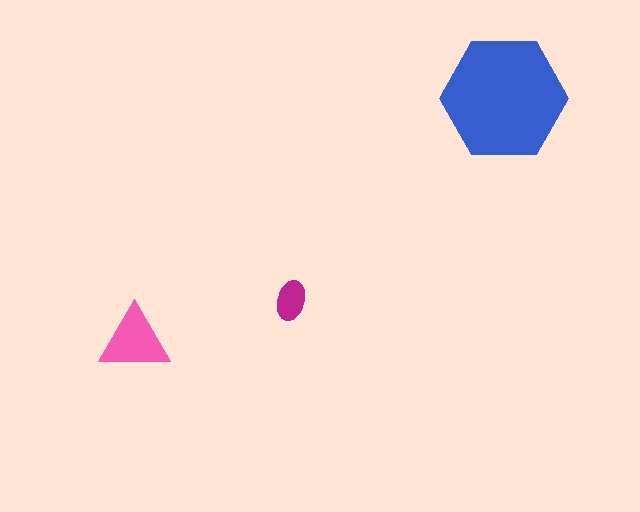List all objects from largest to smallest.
The blue hexagon, the pink triangle, the magenta ellipse.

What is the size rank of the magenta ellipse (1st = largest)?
3rd.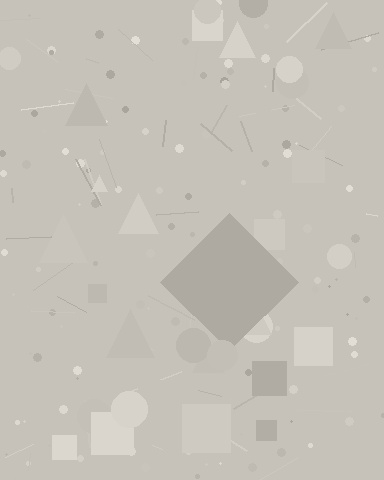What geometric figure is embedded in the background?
A diamond is embedded in the background.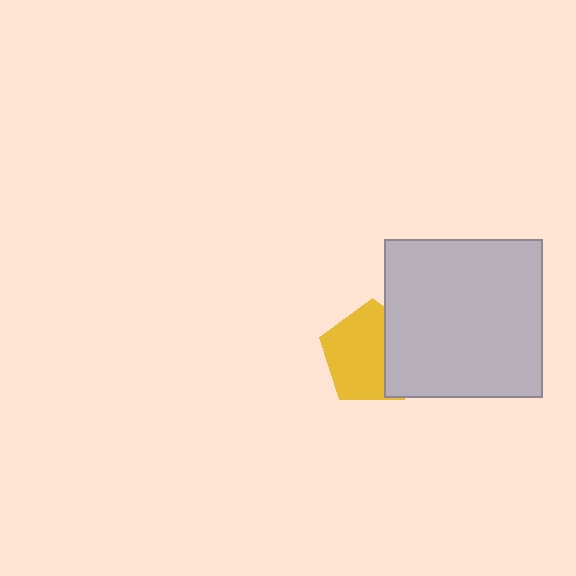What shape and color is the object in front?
The object in front is a light gray square.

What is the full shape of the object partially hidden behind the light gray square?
The partially hidden object is a yellow pentagon.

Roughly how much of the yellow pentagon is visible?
Most of it is visible (roughly 65%).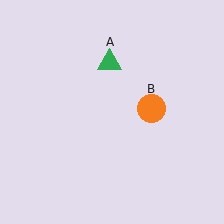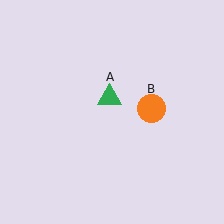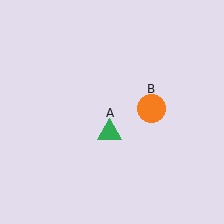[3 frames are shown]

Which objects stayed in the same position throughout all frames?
Orange circle (object B) remained stationary.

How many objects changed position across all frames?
1 object changed position: green triangle (object A).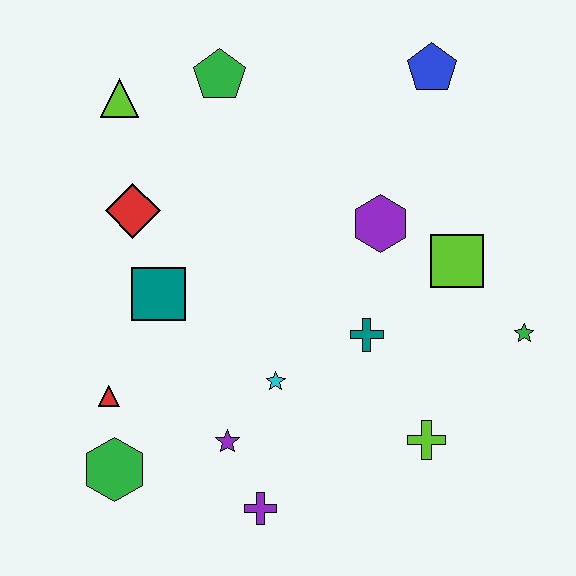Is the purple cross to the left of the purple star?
No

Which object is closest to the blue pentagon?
The purple hexagon is closest to the blue pentagon.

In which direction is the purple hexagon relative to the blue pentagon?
The purple hexagon is below the blue pentagon.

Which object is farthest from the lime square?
The green hexagon is farthest from the lime square.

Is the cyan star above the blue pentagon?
No